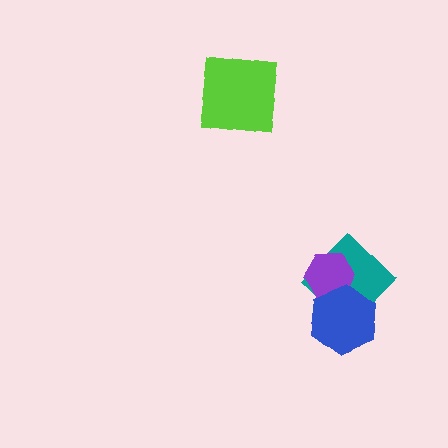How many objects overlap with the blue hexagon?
2 objects overlap with the blue hexagon.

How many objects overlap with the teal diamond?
2 objects overlap with the teal diamond.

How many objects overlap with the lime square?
0 objects overlap with the lime square.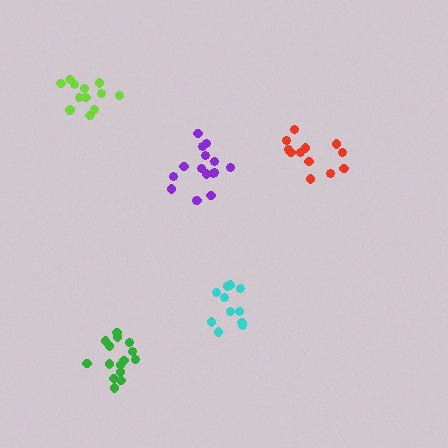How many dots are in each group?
Group 1: 12 dots, Group 2: 11 dots, Group 3: 15 dots, Group 4: 12 dots, Group 5: 16 dots (66 total).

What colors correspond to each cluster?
The clusters are colored: red, cyan, green, lime, purple.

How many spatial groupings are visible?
There are 5 spatial groupings.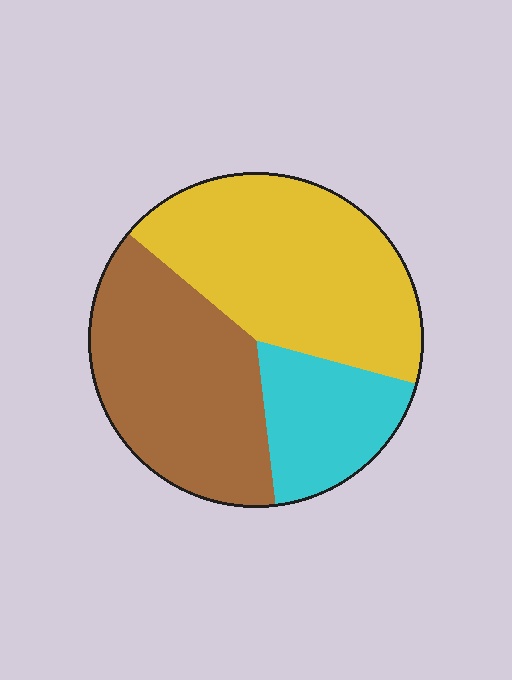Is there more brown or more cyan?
Brown.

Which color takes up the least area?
Cyan, at roughly 20%.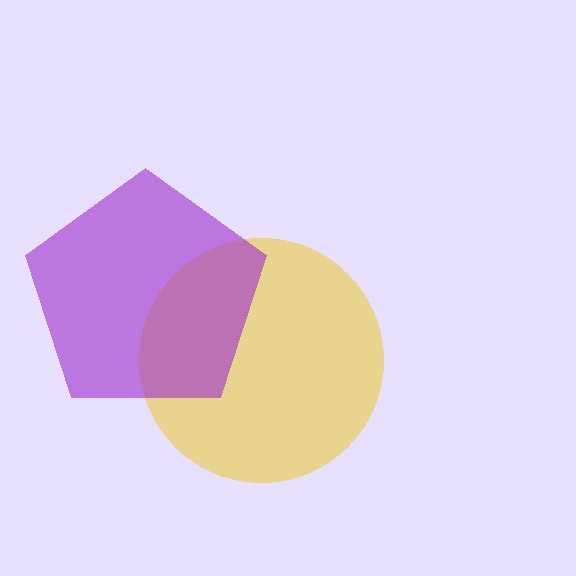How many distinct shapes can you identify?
There are 2 distinct shapes: a yellow circle, a purple pentagon.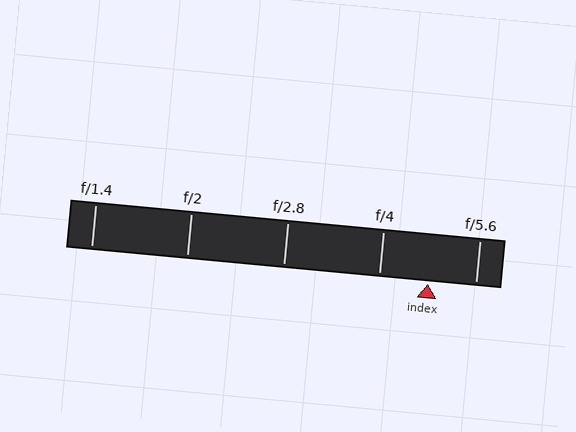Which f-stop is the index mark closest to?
The index mark is closest to f/5.6.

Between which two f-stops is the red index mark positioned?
The index mark is between f/4 and f/5.6.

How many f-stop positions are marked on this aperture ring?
There are 5 f-stop positions marked.